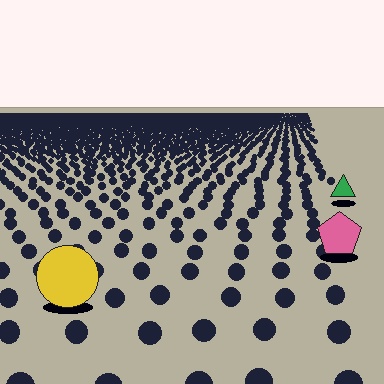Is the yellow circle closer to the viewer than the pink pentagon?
Yes. The yellow circle is closer — you can tell from the texture gradient: the ground texture is coarser near it.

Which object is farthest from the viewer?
The green triangle is farthest from the viewer. It appears smaller and the ground texture around it is denser.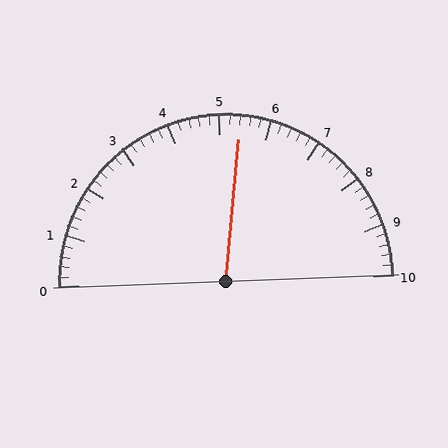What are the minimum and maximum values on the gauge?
The gauge ranges from 0 to 10.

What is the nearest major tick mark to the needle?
The nearest major tick mark is 5.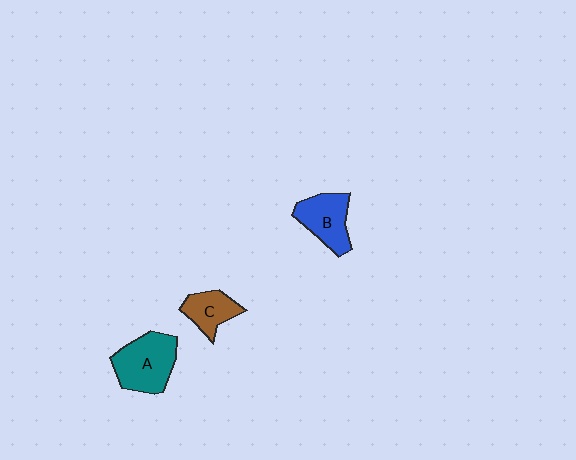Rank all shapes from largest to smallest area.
From largest to smallest: A (teal), B (blue), C (brown).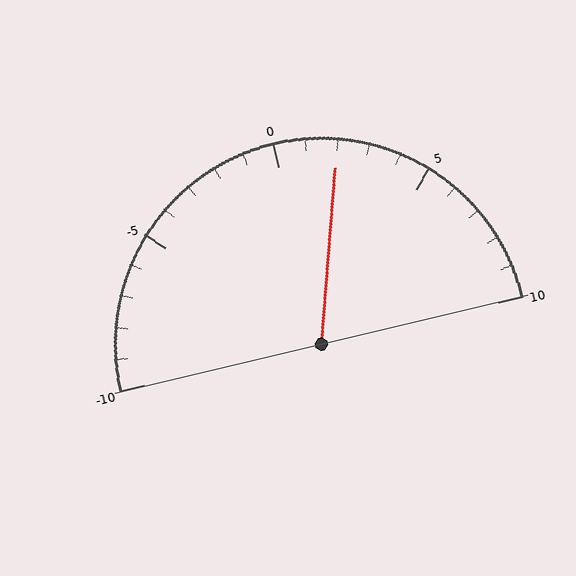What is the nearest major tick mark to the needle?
The nearest major tick mark is 0.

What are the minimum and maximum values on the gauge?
The gauge ranges from -10 to 10.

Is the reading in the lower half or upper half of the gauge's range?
The reading is in the upper half of the range (-10 to 10).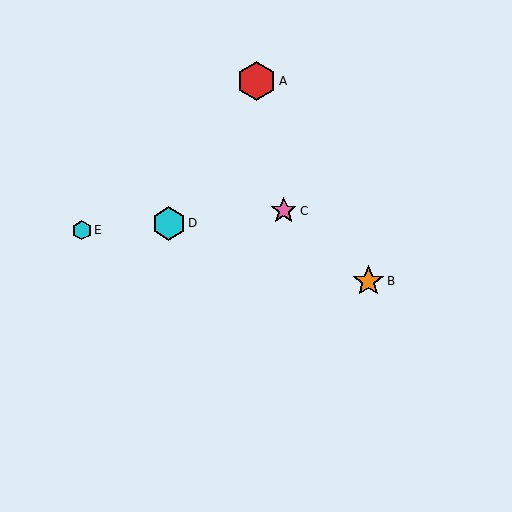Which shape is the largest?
The red hexagon (labeled A) is the largest.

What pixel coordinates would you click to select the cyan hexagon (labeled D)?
Click at (169, 223) to select the cyan hexagon D.